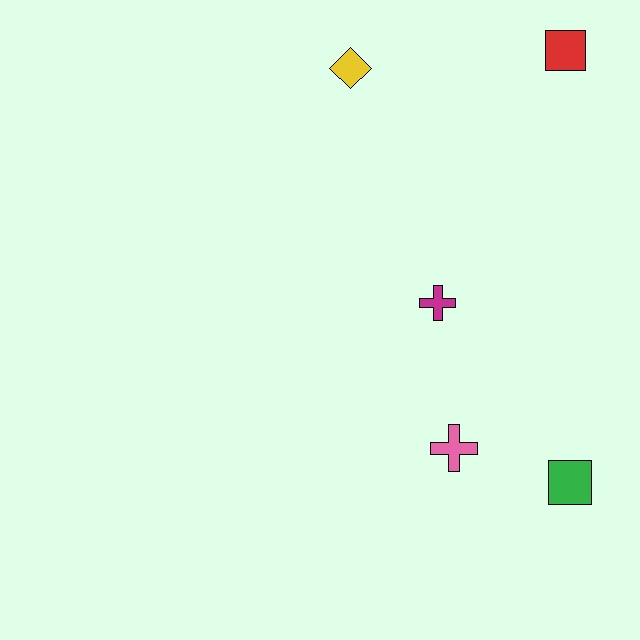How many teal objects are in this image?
There are no teal objects.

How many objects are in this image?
There are 5 objects.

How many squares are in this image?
There are 2 squares.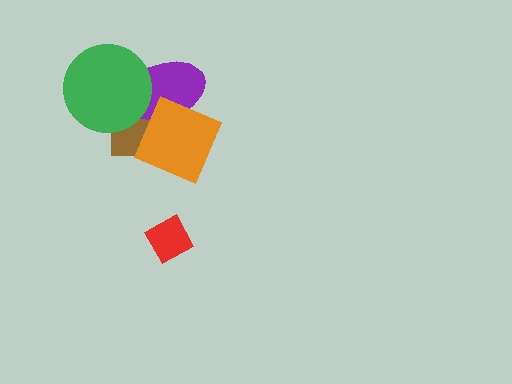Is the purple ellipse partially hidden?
Yes, it is partially covered by another shape.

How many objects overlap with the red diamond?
0 objects overlap with the red diamond.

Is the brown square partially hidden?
Yes, it is partially covered by another shape.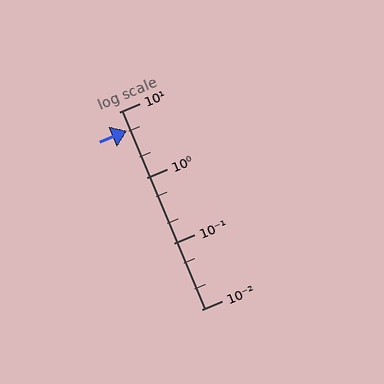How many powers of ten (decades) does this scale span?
The scale spans 3 decades, from 0.01 to 10.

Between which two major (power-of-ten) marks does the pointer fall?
The pointer is between 1 and 10.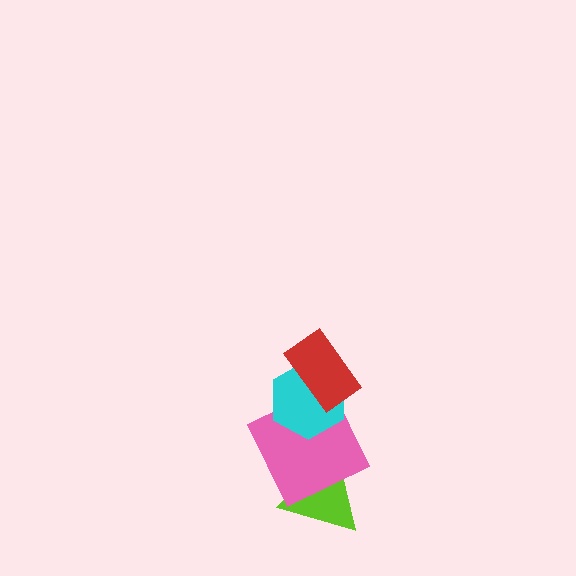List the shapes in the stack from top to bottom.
From top to bottom: the red rectangle, the cyan hexagon, the pink square, the lime triangle.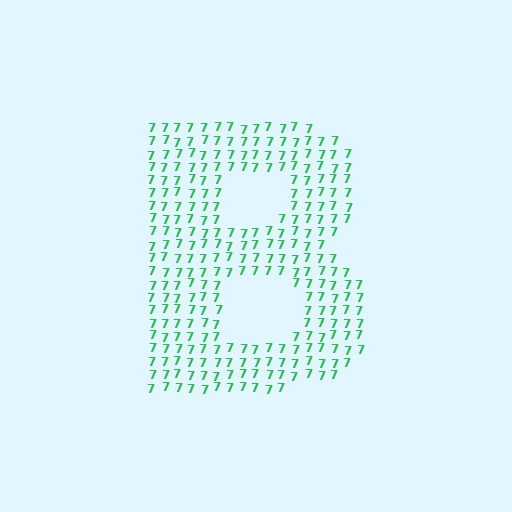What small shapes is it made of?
It is made of small digit 7's.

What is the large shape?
The large shape is the letter B.